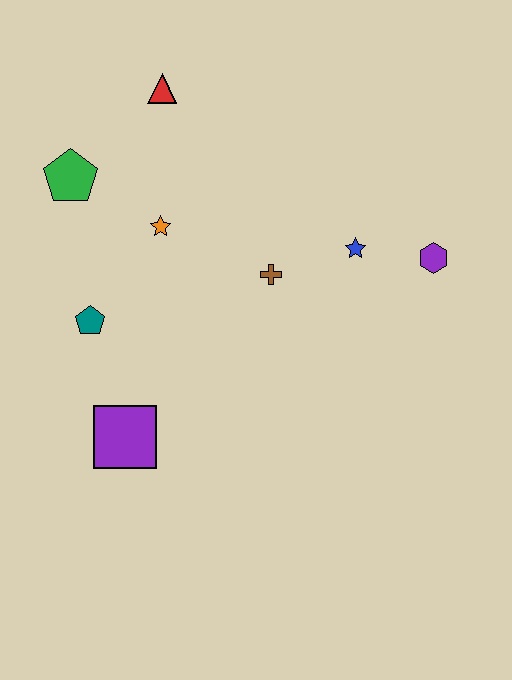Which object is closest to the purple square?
The teal pentagon is closest to the purple square.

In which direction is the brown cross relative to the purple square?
The brown cross is above the purple square.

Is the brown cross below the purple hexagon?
Yes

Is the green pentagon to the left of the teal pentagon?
Yes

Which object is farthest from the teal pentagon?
The purple hexagon is farthest from the teal pentagon.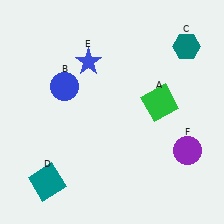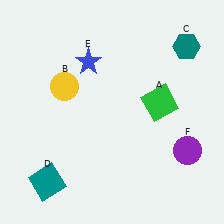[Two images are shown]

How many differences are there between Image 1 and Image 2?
There is 1 difference between the two images.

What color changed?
The circle (B) changed from blue in Image 1 to yellow in Image 2.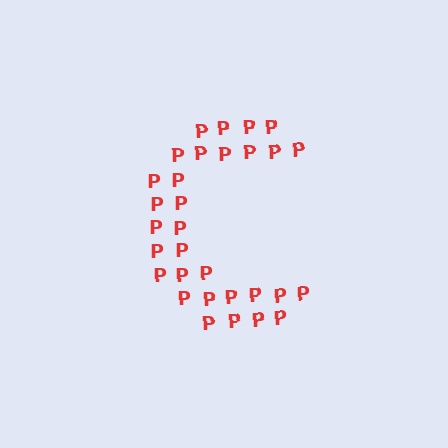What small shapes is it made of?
It is made of small letter P's.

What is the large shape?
The large shape is the letter C.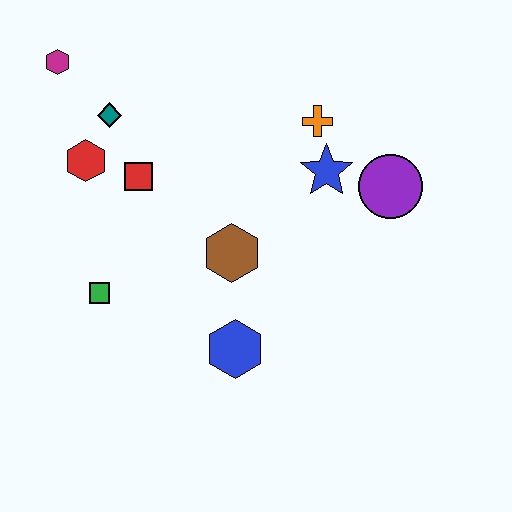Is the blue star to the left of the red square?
No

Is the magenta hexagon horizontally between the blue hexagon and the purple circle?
No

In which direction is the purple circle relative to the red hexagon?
The purple circle is to the right of the red hexagon.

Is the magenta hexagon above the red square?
Yes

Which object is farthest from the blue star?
The magenta hexagon is farthest from the blue star.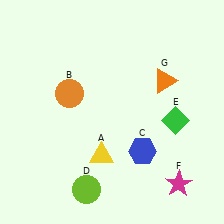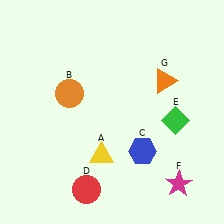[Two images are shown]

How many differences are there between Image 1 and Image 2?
There is 1 difference between the two images.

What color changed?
The circle (D) changed from lime in Image 1 to red in Image 2.